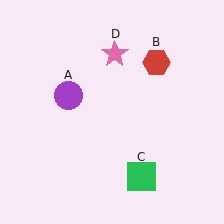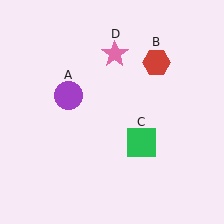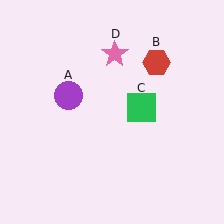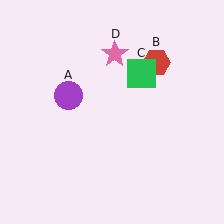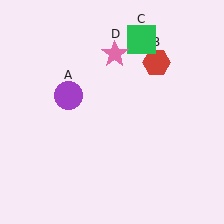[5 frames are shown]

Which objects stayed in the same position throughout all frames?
Purple circle (object A) and red hexagon (object B) and pink star (object D) remained stationary.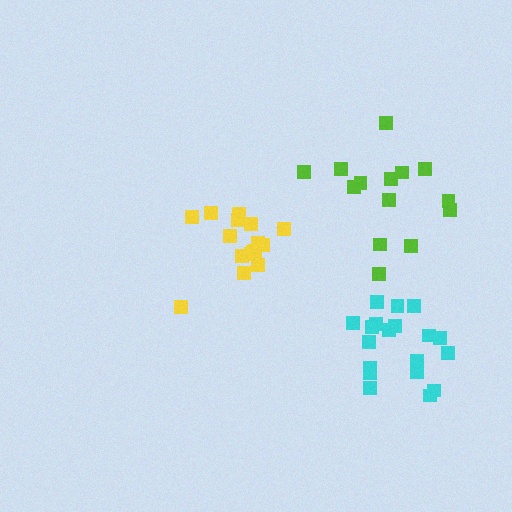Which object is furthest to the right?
The lime cluster is rightmost.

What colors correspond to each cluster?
The clusters are colored: yellow, cyan, lime.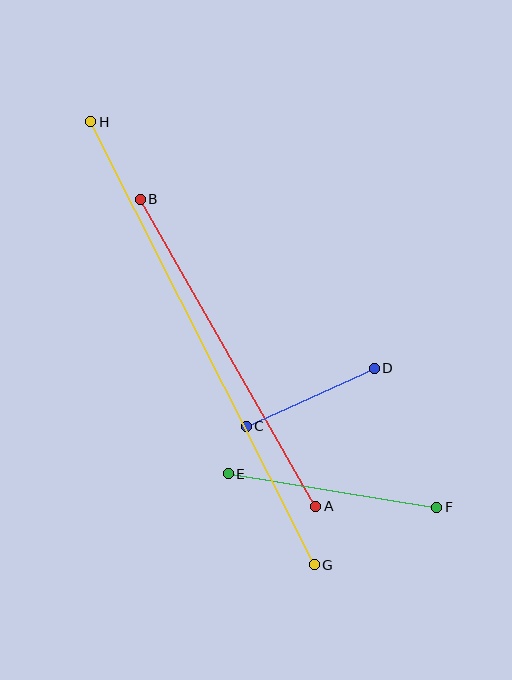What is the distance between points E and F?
The distance is approximately 211 pixels.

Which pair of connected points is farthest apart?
Points G and H are farthest apart.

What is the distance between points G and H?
The distance is approximately 496 pixels.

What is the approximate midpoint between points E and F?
The midpoint is at approximately (332, 490) pixels.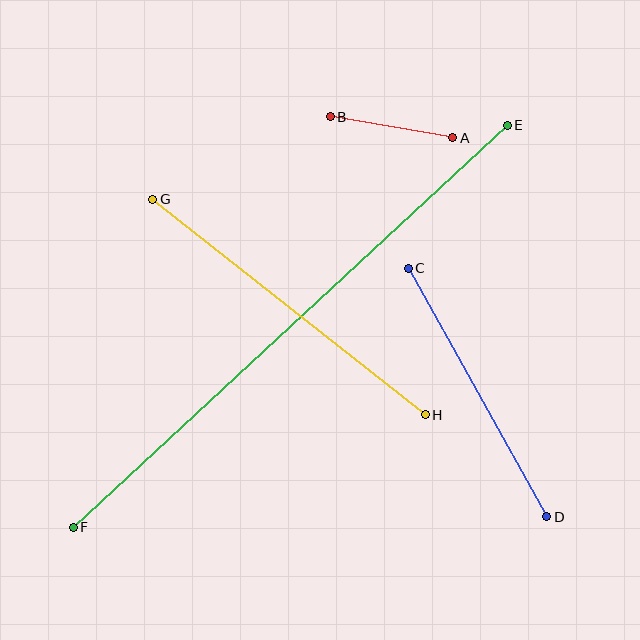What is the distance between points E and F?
The distance is approximately 591 pixels.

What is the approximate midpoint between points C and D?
The midpoint is at approximately (478, 392) pixels.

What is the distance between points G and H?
The distance is approximately 348 pixels.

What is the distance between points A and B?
The distance is approximately 124 pixels.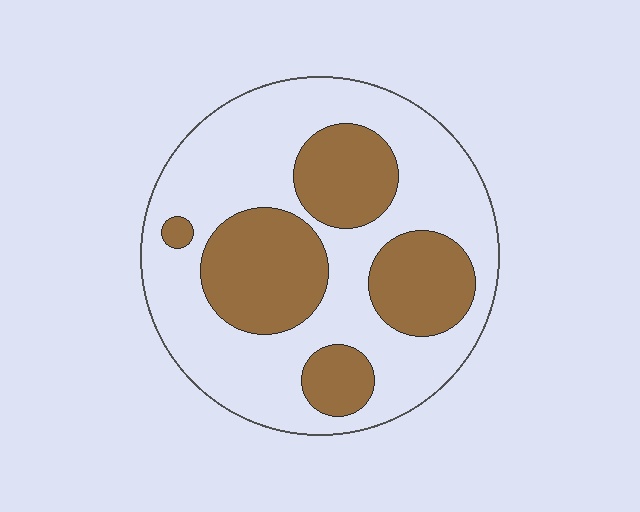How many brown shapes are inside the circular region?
5.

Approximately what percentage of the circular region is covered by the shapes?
Approximately 35%.